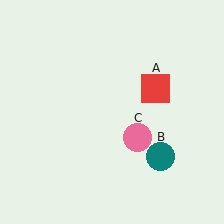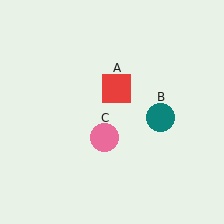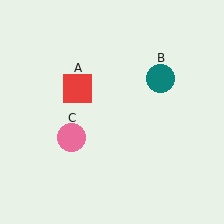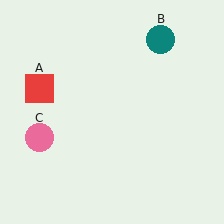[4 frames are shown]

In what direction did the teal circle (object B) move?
The teal circle (object B) moved up.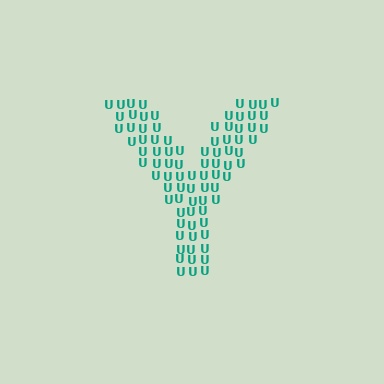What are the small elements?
The small elements are letter U's.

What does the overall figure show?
The overall figure shows the letter Y.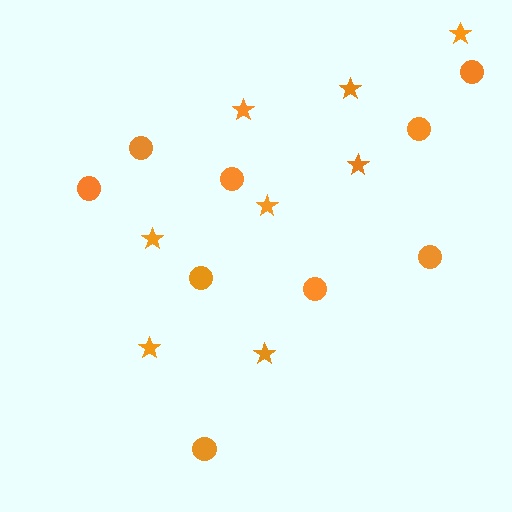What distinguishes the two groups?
There are 2 groups: one group of circles (9) and one group of stars (8).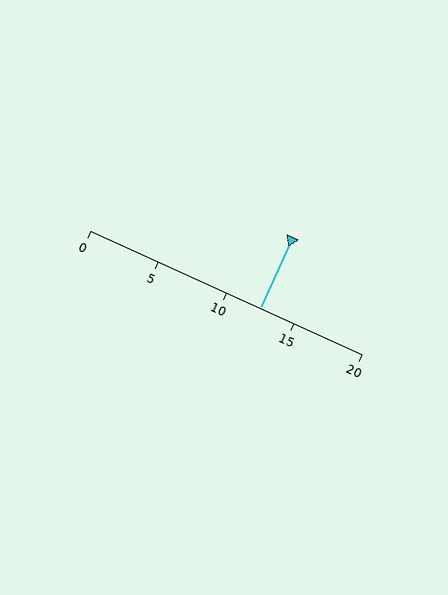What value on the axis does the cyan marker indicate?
The marker indicates approximately 12.5.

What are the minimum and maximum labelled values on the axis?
The axis runs from 0 to 20.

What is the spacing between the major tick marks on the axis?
The major ticks are spaced 5 apart.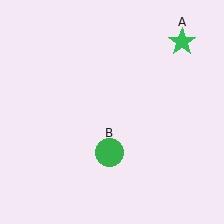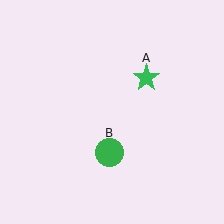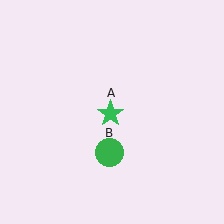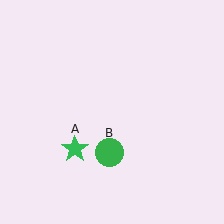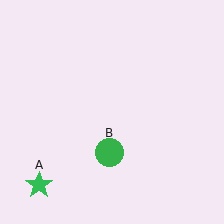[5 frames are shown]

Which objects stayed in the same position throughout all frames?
Green circle (object B) remained stationary.